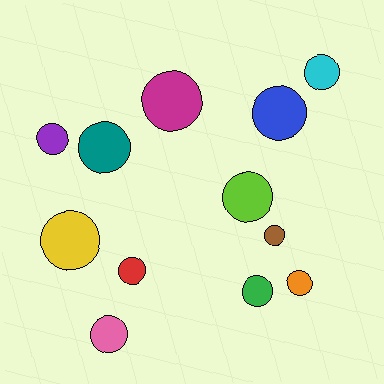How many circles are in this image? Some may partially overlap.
There are 12 circles.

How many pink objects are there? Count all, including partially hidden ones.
There is 1 pink object.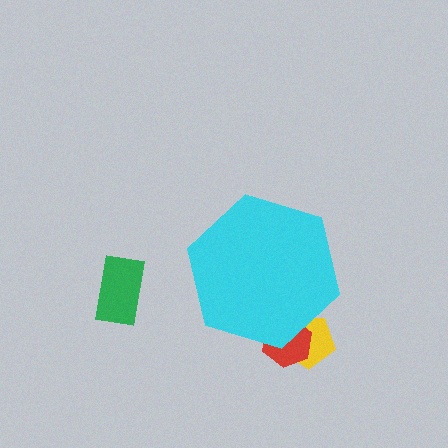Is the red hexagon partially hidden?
Yes, the red hexagon is partially hidden behind the cyan hexagon.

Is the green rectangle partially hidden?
No, the green rectangle is fully visible.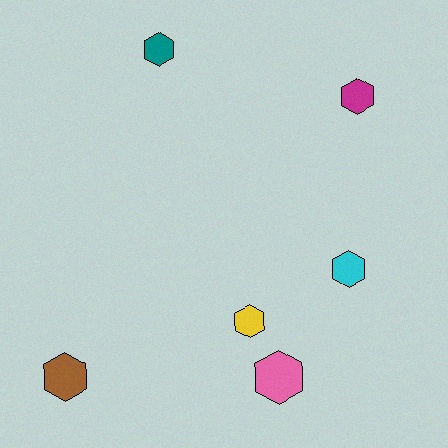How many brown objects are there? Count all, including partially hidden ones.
There is 1 brown object.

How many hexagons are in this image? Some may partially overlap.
There are 6 hexagons.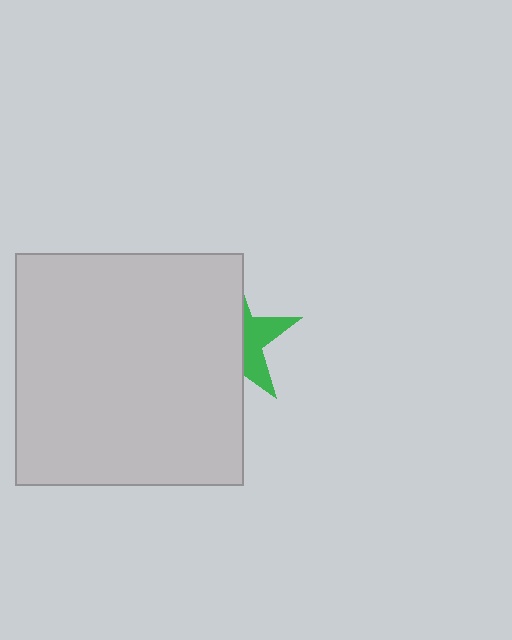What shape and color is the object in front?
The object in front is a light gray rectangle.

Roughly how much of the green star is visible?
A small part of it is visible (roughly 36%).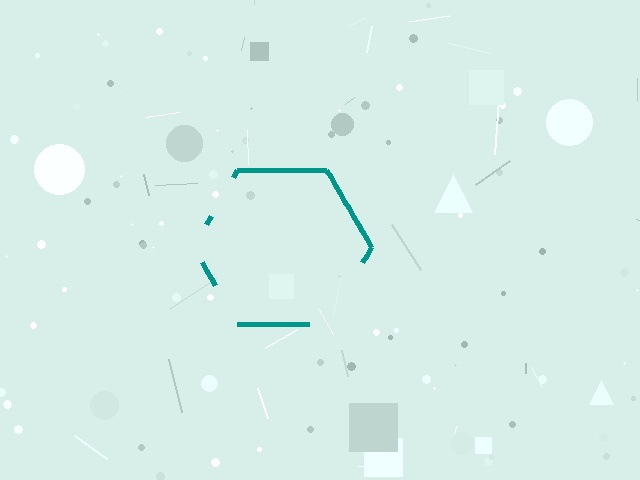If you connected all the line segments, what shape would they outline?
They would outline a hexagon.